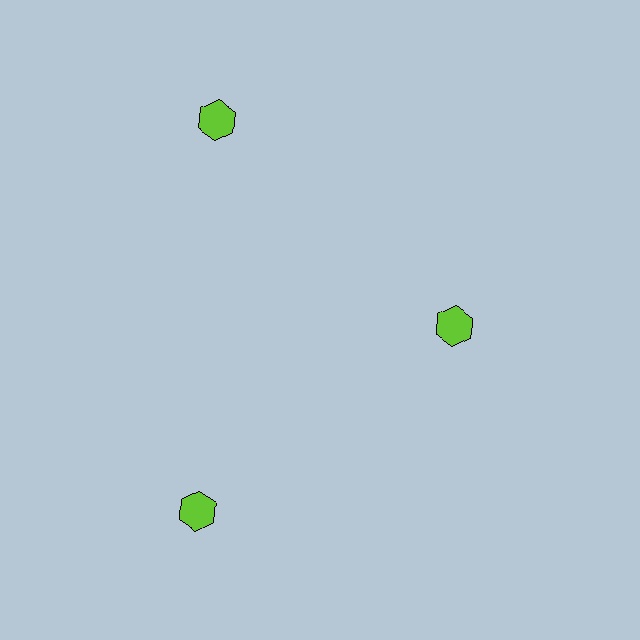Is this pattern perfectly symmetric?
No. The 3 lime hexagons are arranged in a ring, but one element near the 3 o'clock position is pulled inward toward the center, breaking the 3-fold rotational symmetry.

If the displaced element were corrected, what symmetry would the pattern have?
It would have 3-fold rotational symmetry — the pattern would map onto itself every 120 degrees.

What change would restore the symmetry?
The symmetry would be restored by moving it outward, back onto the ring so that all 3 hexagons sit at equal angles and equal distance from the center.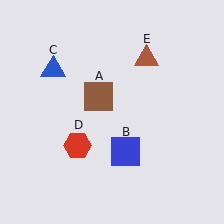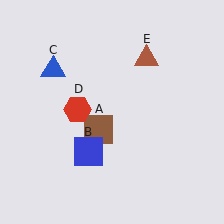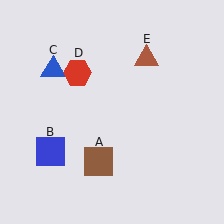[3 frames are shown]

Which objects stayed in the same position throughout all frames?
Blue triangle (object C) and brown triangle (object E) remained stationary.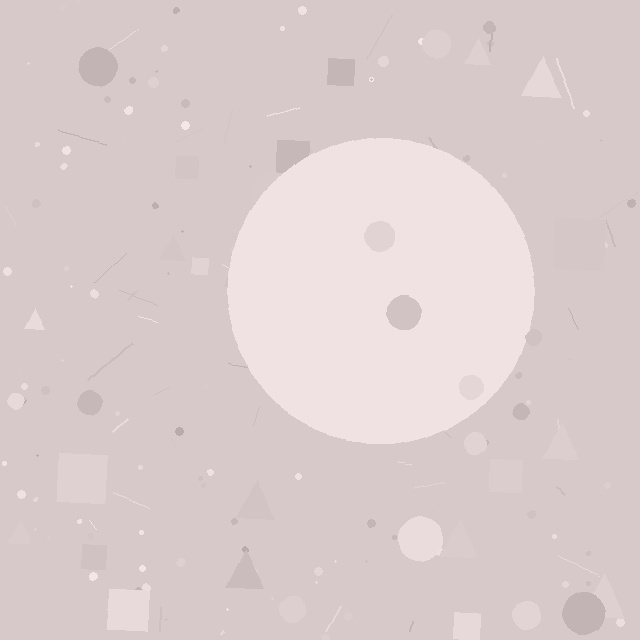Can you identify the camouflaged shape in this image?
The camouflaged shape is a circle.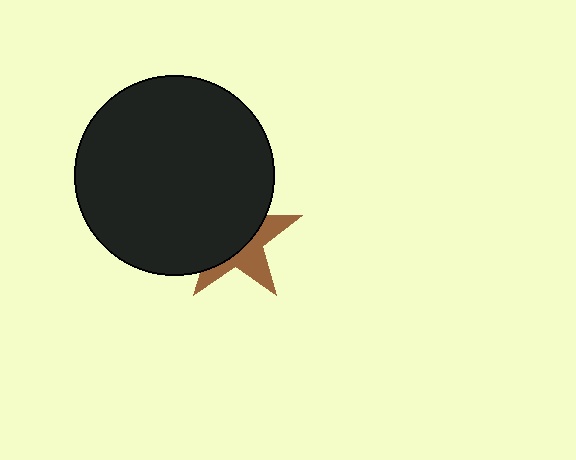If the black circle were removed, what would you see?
You would see the complete brown star.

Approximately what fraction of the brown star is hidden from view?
Roughly 60% of the brown star is hidden behind the black circle.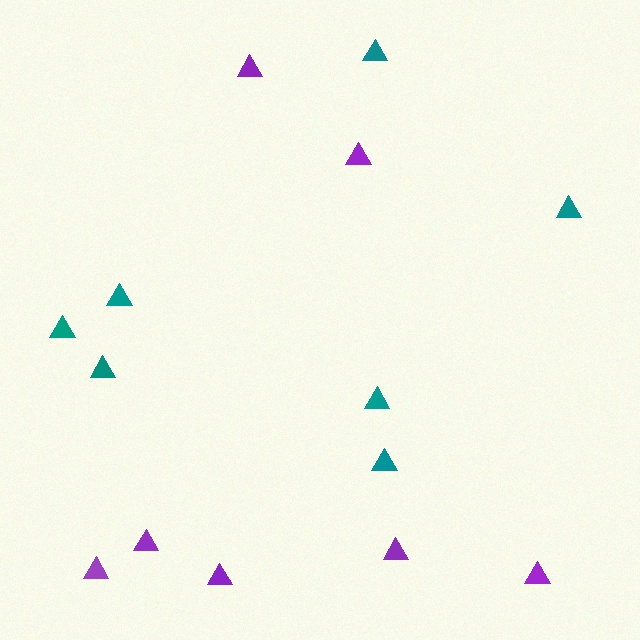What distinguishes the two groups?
There are 2 groups: one group of teal triangles (7) and one group of purple triangles (7).